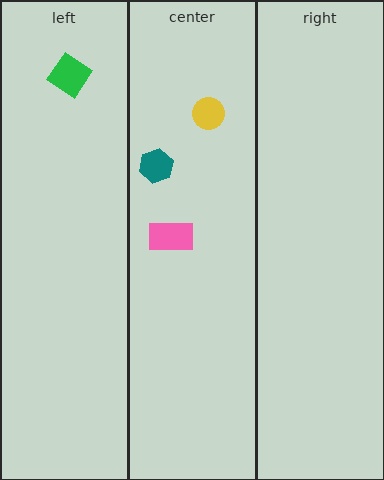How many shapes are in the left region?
1.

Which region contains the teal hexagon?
The center region.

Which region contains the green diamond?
The left region.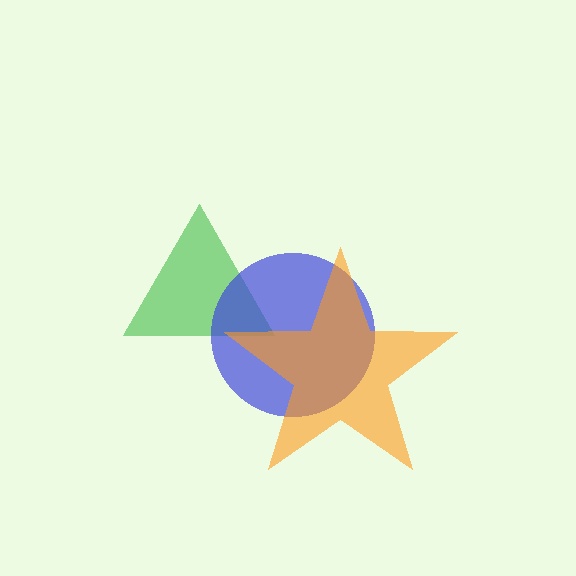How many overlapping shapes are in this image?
There are 3 overlapping shapes in the image.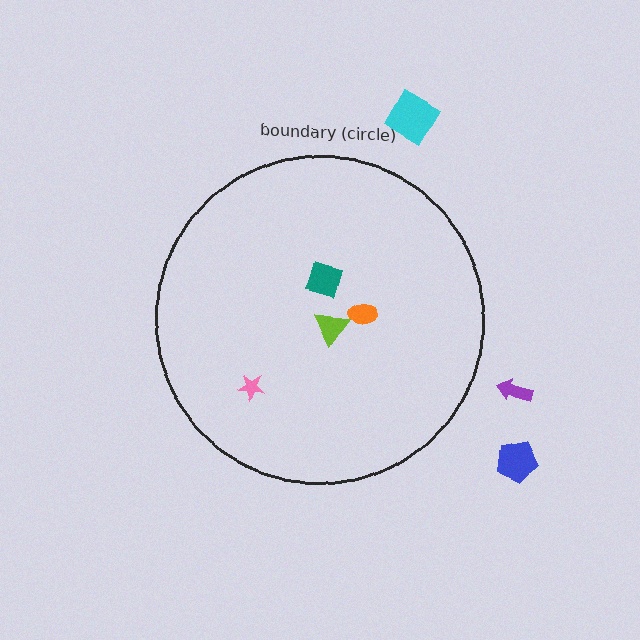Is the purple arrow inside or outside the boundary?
Outside.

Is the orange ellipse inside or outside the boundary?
Inside.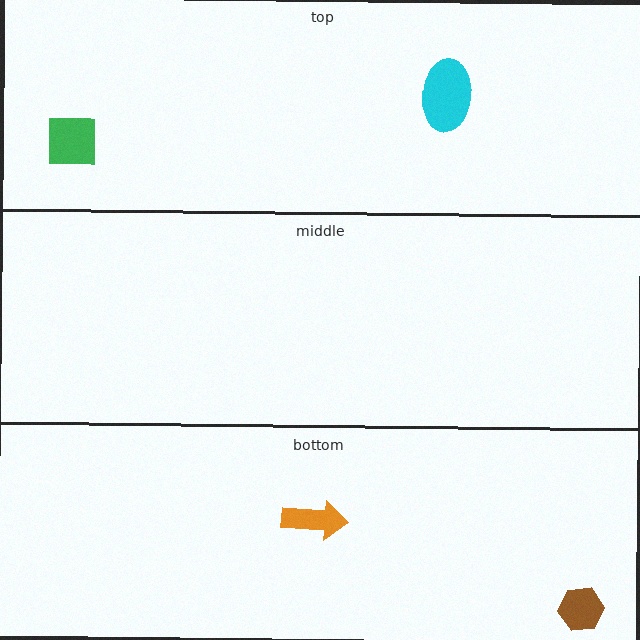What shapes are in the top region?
The cyan ellipse, the green square.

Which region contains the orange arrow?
The bottom region.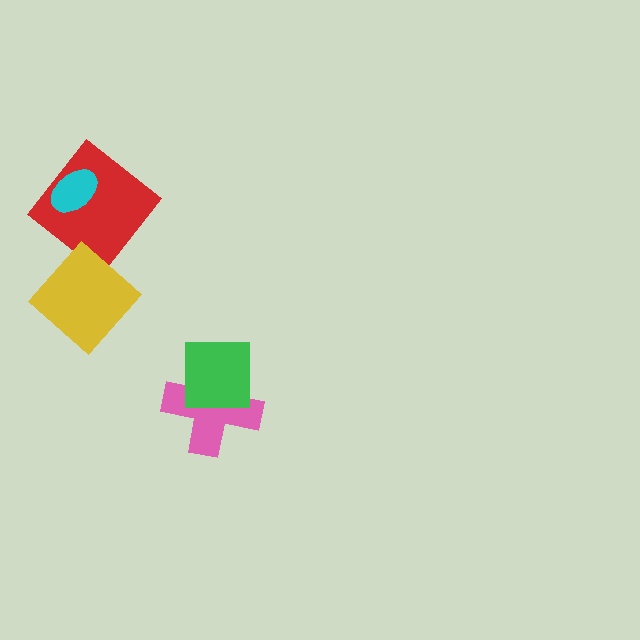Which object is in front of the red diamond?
The cyan ellipse is in front of the red diamond.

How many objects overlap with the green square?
1 object overlaps with the green square.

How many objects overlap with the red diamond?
1 object overlaps with the red diamond.